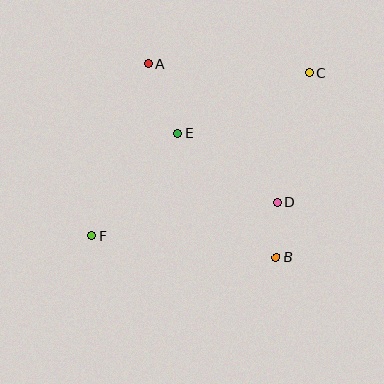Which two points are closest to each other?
Points B and D are closest to each other.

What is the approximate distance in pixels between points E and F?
The distance between E and F is approximately 135 pixels.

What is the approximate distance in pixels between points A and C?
The distance between A and C is approximately 161 pixels.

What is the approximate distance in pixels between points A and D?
The distance between A and D is approximately 189 pixels.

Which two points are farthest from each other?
Points C and F are farthest from each other.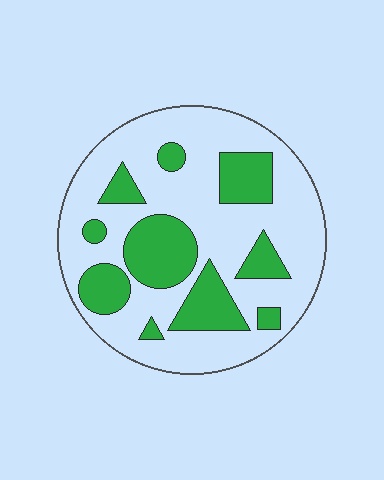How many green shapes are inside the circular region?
10.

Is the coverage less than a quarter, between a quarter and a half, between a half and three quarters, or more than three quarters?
Between a quarter and a half.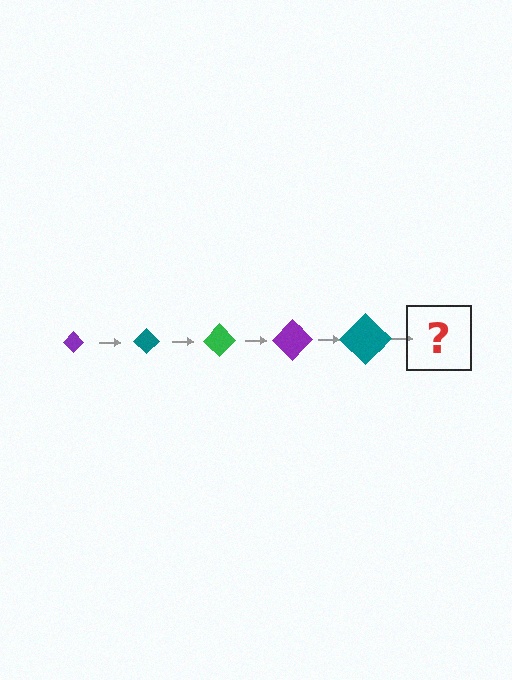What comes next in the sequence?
The next element should be a green diamond, larger than the previous one.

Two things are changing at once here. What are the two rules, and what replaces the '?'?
The two rules are that the diamond grows larger each step and the color cycles through purple, teal, and green. The '?' should be a green diamond, larger than the previous one.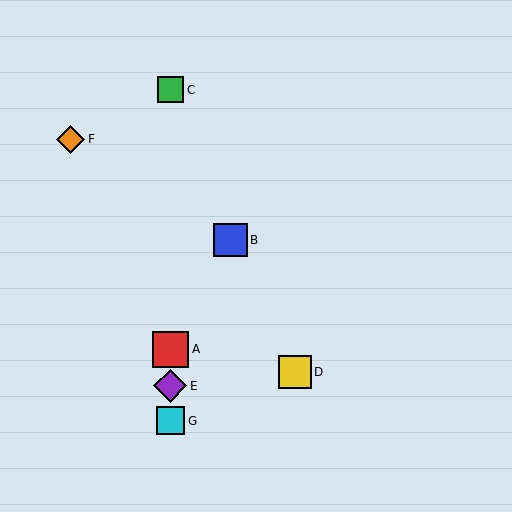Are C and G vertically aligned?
Yes, both are at x≈170.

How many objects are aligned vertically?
4 objects (A, C, E, G) are aligned vertically.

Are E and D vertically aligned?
No, E is at x≈170 and D is at x≈295.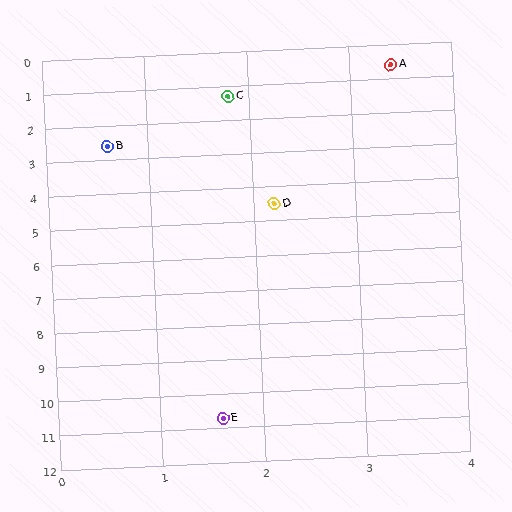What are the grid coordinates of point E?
Point E is at approximately (1.6, 10.7).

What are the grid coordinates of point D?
Point D is at approximately (2.2, 4.5).